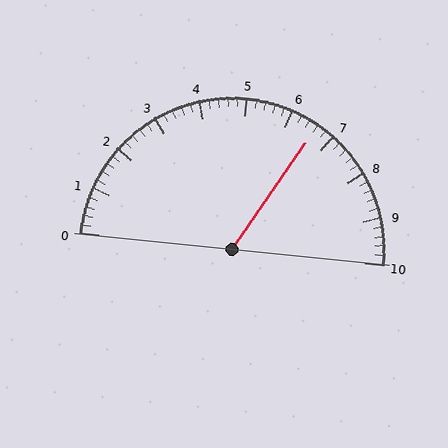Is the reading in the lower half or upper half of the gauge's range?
The reading is in the upper half of the range (0 to 10).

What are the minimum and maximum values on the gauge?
The gauge ranges from 0 to 10.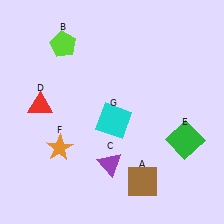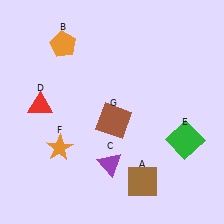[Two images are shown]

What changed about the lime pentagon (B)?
In Image 1, B is lime. In Image 2, it changed to orange.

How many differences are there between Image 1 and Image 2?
There are 2 differences between the two images.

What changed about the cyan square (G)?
In Image 1, G is cyan. In Image 2, it changed to brown.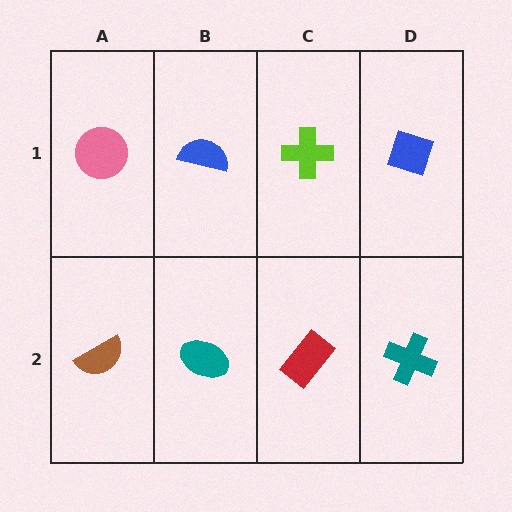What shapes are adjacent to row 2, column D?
A blue diamond (row 1, column D), a red rectangle (row 2, column C).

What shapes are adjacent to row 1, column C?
A red rectangle (row 2, column C), a blue semicircle (row 1, column B), a blue diamond (row 1, column D).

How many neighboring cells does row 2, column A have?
2.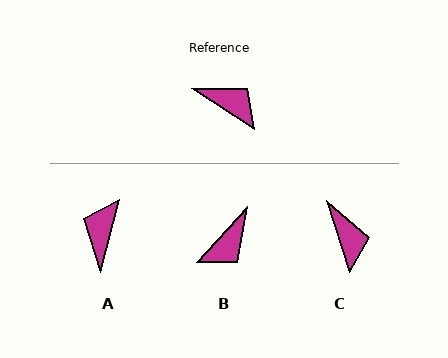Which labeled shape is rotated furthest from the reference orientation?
A, about 109 degrees away.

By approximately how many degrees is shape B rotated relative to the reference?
Approximately 99 degrees clockwise.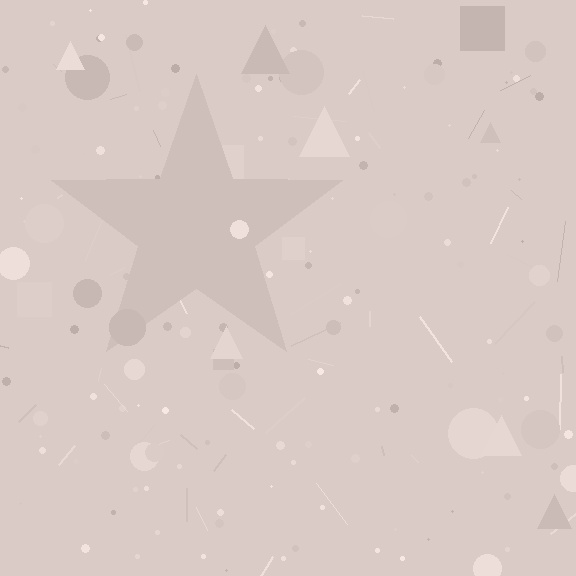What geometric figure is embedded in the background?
A star is embedded in the background.